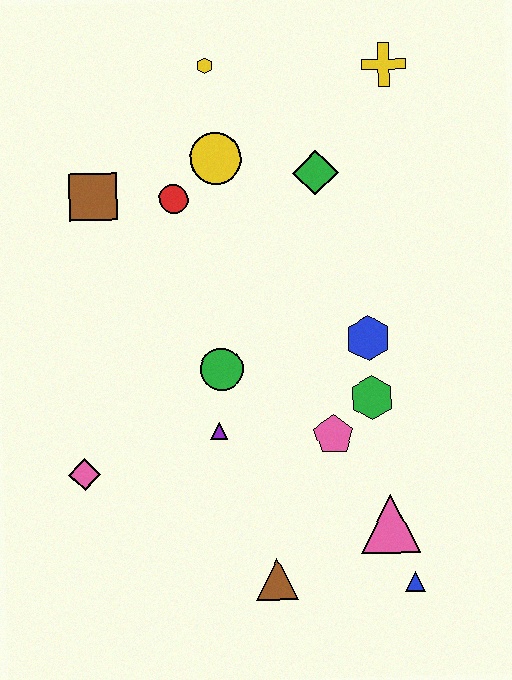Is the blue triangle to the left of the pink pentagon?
No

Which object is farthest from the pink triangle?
The yellow hexagon is farthest from the pink triangle.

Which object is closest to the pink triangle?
The blue triangle is closest to the pink triangle.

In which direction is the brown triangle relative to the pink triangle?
The brown triangle is to the left of the pink triangle.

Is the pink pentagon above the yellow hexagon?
No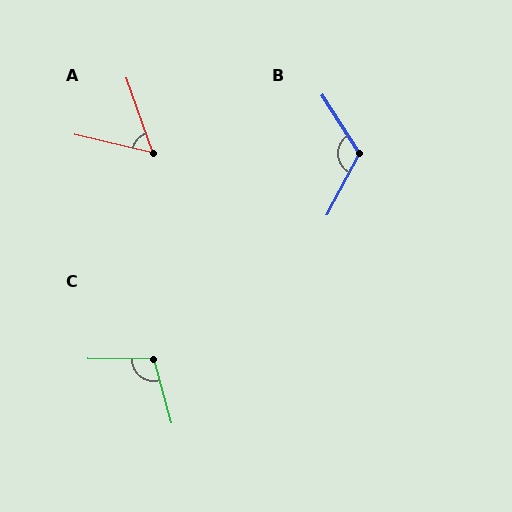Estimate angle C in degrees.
Approximately 106 degrees.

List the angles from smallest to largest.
A (58°), C (106°), B (120°).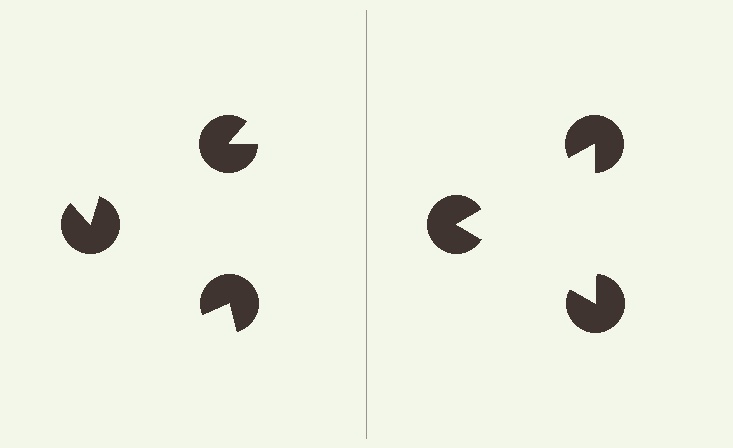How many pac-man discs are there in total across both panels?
6 — 3 on each side.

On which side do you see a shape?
An illusory triangle appears on the right side. On the left side the wedge cuts are rotated, so no coherent shape forms.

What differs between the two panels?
The pac-man discs are positioned identically on both sides; only the wedge orientations differ. On the right they align to a triangle; on the left they are misaligned.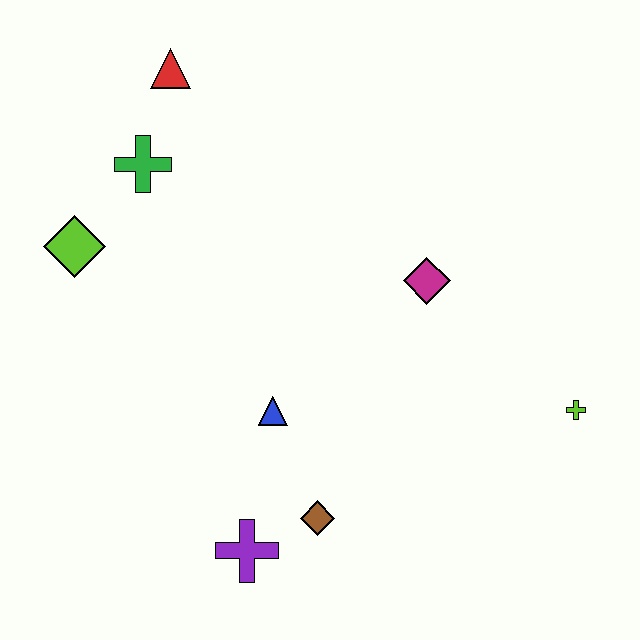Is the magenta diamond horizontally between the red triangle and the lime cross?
Yes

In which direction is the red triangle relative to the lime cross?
The red triangle is to the left of the lime cross.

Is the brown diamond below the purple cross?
No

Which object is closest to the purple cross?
The brown diamond is closest to the purple cross.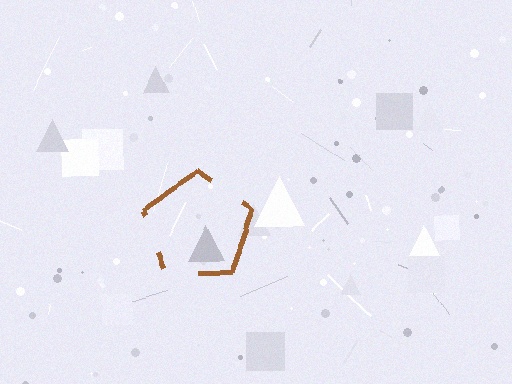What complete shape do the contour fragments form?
The contour fragments form a pentagon.